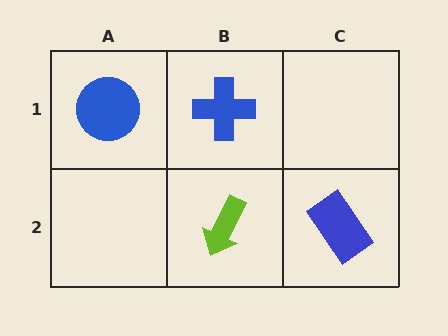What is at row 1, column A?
A blue circle.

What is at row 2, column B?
A lime arrow.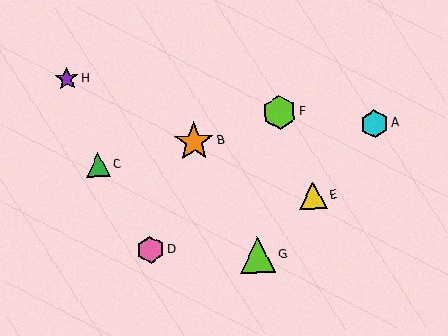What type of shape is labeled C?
Shape C is a green triangle.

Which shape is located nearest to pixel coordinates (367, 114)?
The cyan hexagon (labeled A) at (374, 123) is nearest to that location.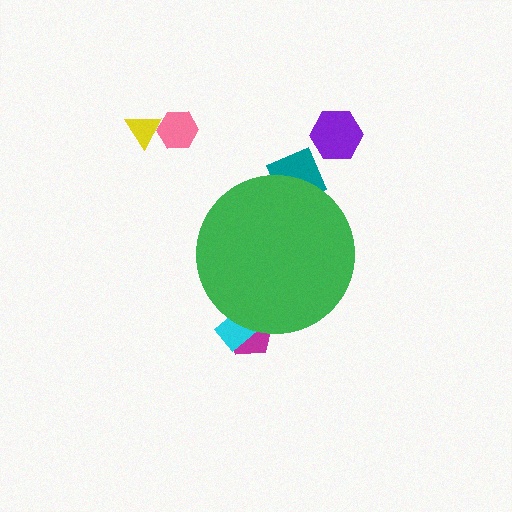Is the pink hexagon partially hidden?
No, the pink hexagon is fully visible.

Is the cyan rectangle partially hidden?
Yes, the cyan rectangle is partially hidden behind the green circle.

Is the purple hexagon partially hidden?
No, the purple hexagon is fully visible.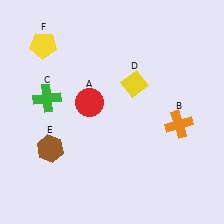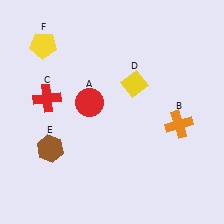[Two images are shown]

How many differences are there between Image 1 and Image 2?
There is 1 difference between the two images.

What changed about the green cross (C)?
In Image 1, C is green. In Image 2, it changed to red.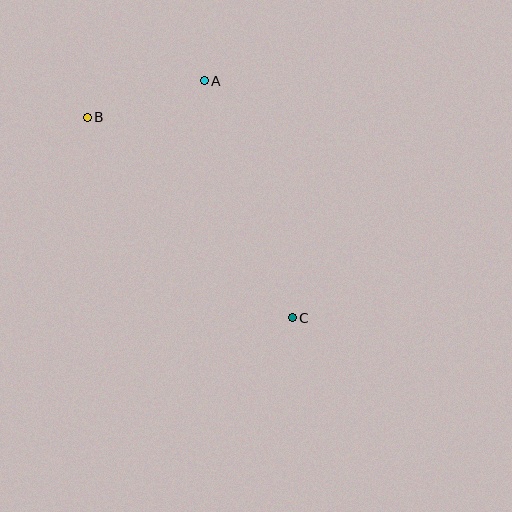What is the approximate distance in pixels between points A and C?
The distance between A and C is approximately 253 pixels.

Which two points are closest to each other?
Points A and B are closest to each other.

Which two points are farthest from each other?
Points B and C are farthest from each other.